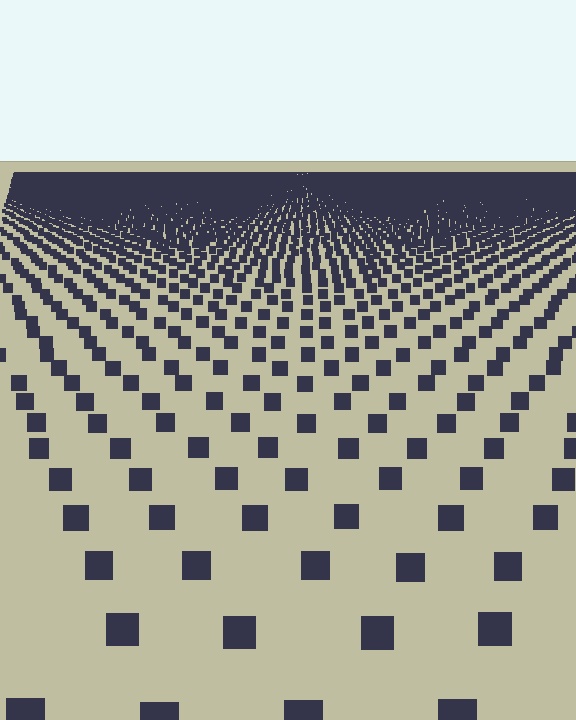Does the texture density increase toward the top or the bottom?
Density increases toward the top.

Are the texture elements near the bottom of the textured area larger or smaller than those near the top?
Larger. Near the bottom, elements are closer to the viewer and appear at a bigger on-screen size.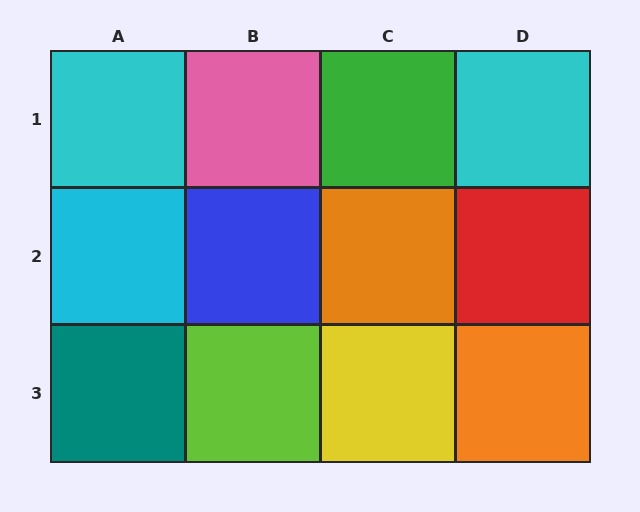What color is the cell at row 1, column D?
Cyan.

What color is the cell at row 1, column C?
Green.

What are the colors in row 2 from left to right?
Cyan, blue, orange, red.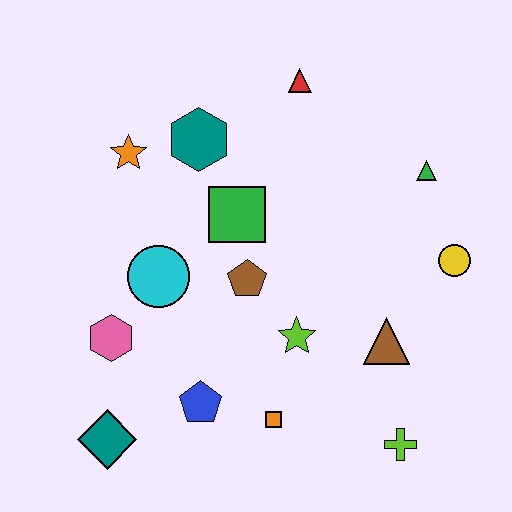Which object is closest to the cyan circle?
The pink hexagon is closest to the cyan circle.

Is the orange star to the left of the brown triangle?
Yes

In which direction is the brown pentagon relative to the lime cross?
The brown pentagon is above the lime cross.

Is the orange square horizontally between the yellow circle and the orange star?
Yes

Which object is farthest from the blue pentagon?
The red triangle is farthest from the blue pentagon.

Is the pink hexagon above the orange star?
No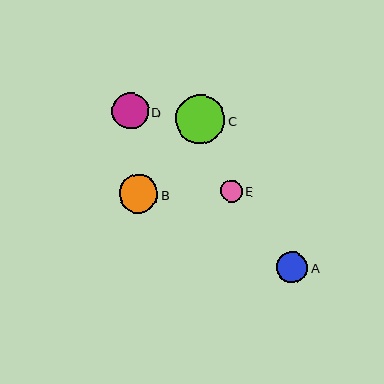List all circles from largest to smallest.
From largest to smallest: C, B, D, A, E.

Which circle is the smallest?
Circle E is the smallest with a size of approximately 22 pixels.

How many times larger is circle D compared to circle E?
Circle D is approximately 1.7 times the size of circle E.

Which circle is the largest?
Circle C is the largest with a size of approximately 49 pixels.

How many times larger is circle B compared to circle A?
Circle B is approximately 1.2 times the size of circle A.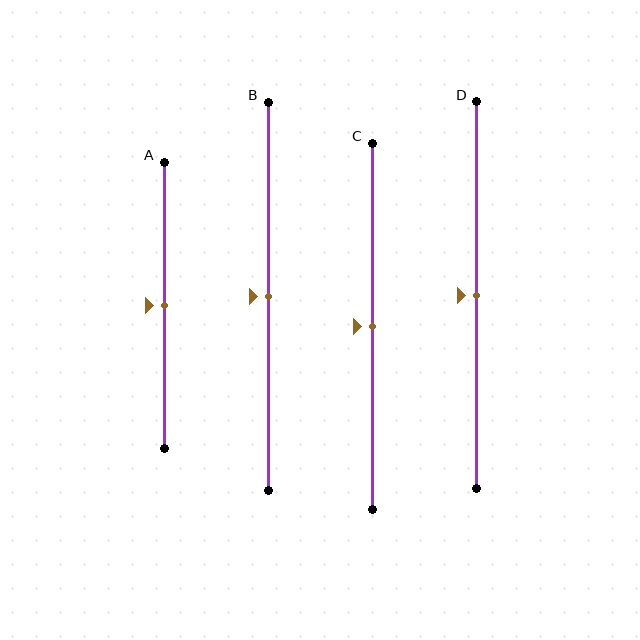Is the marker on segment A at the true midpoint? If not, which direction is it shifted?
Yes, the marker on segment A is at the true midpoint.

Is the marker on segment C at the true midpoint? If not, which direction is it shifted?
Yes, the marker on segment C is at the true midpoint.